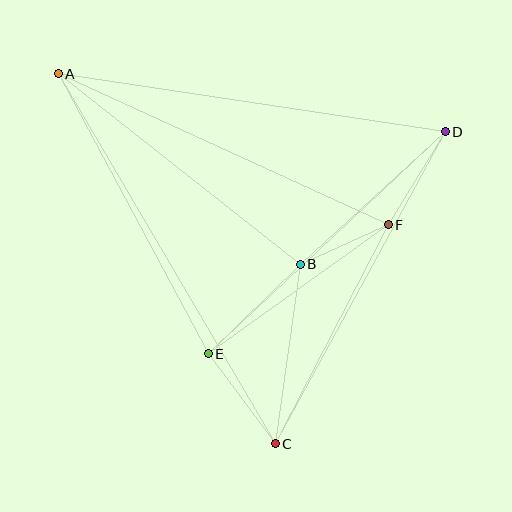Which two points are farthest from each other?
Points A and C are farthest from each other.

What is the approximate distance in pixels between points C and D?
The distance between C and D is approximately 355 pixels.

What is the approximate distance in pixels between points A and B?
The distance between A and B is approximately 308 pixels.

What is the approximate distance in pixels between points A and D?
The distance between A and D is approximately 391 pixels.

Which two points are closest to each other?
Points B and F are closest to each other.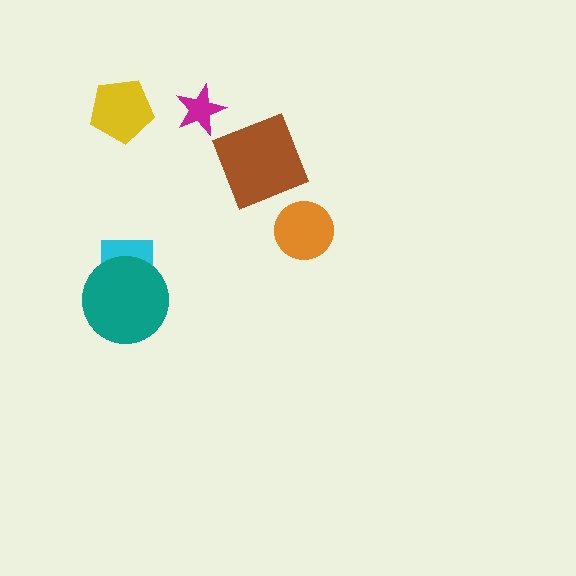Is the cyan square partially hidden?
Yes, it is partially covered by another shape.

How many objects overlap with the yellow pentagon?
0 objects overlap with the yellow pentagon.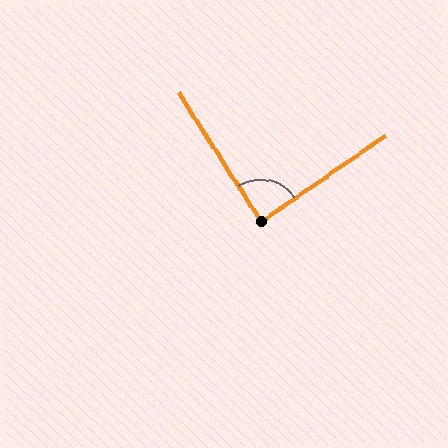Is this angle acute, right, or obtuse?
It is approximately a right angle.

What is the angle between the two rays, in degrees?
Approximately 88 degrees.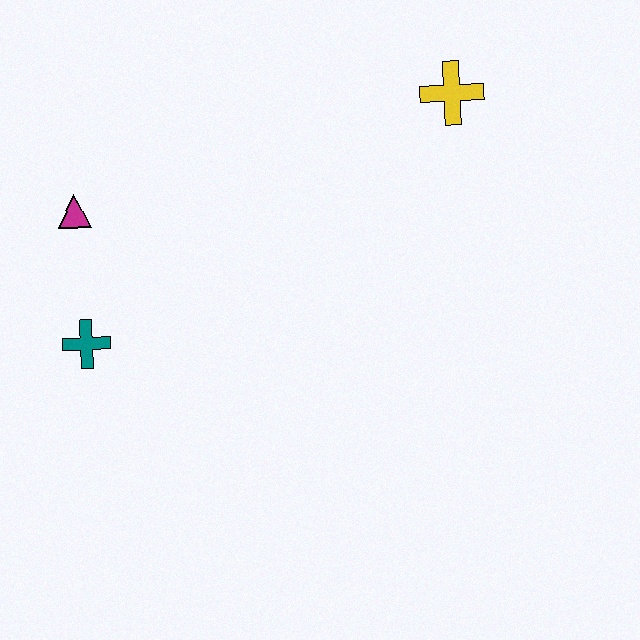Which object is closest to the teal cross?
The magenta triangle is closest to the teal cross.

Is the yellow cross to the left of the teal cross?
No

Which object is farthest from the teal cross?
The yellow cross is farthest from the teal cross.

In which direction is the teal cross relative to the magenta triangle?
The teal cross is below the magenta triangle.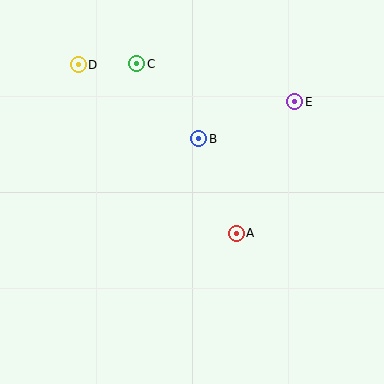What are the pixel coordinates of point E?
Point E is at (295, 102).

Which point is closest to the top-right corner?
Point E is closest to the top-right corner.